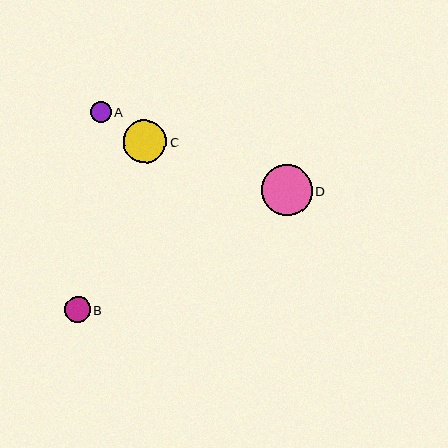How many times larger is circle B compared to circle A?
Circle B is approximately 1.3 times the size of circle A.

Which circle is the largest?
Circle D is the largest with a size of approximately 51 pixels.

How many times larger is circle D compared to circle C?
Circle D is approximately 1.2 times the size of circle C.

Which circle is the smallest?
Circle A is the smallest with a size of approximately 20 pixels.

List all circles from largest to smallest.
From largest to smallest: D, C, B, A.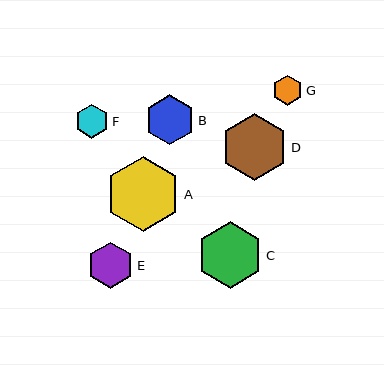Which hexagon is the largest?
Hexagon A is the largest with a size of approximately 75 pixels.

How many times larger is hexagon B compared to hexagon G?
Hexagon B is approximately 1.7 times the size of hexagon G.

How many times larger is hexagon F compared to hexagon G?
Hexagon F is approximately 1.1 times the size of hexagon G.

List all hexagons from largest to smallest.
From largest to smallest: A, D, C, B, E, F, G.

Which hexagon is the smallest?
Hexagon G is the smallest with a size of approximately 30 pixels.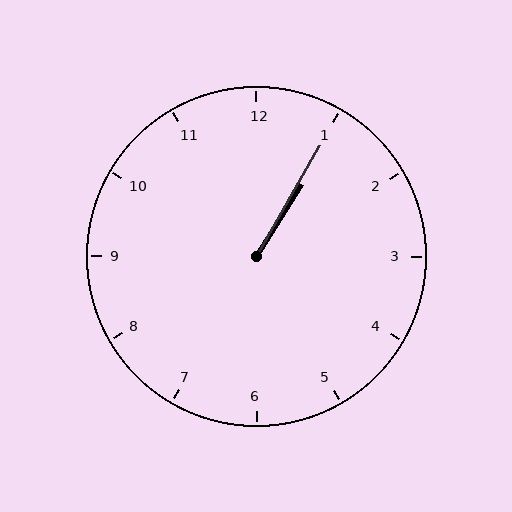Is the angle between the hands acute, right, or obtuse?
It is acute.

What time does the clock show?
1:05.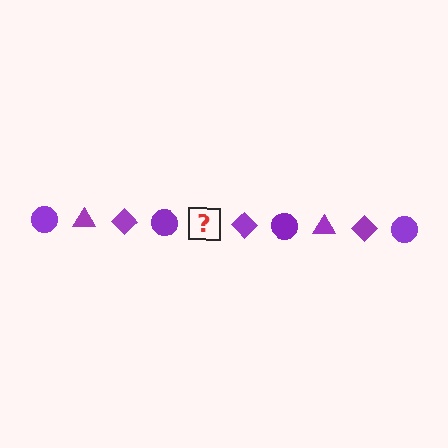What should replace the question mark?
The question mark should be replaced with a purple triangle.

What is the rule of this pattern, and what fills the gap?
The rule is that the pattern cycles through circle, triangle, diamond shapes in purple. The gap should be filled with a purple triangle.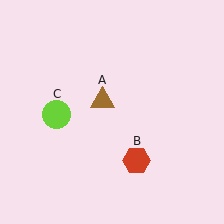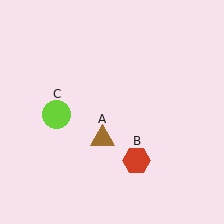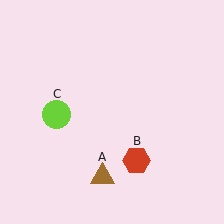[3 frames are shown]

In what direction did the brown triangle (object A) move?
The brown triangle (object A) moved down.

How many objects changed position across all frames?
1 object changed position: brown triangle (object A).